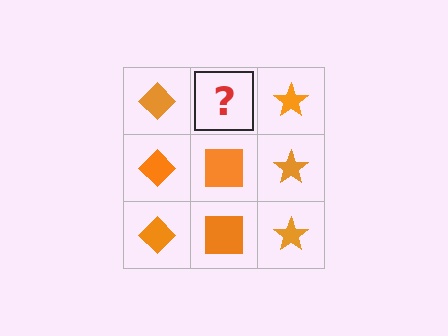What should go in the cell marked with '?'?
The missing cell should contain an orange square.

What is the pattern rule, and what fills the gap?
The rule is that each column has a consistent shape. The gap should be filled with an orange square.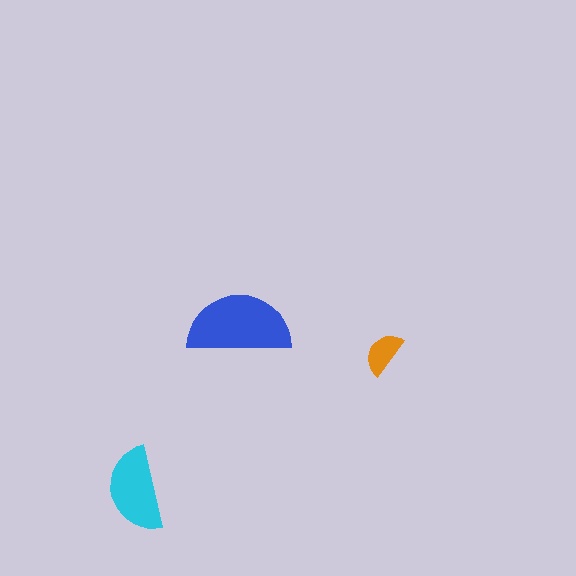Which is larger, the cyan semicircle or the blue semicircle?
The blue one.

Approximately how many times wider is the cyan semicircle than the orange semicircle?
About 2 times wider.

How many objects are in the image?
There are 3 objects in the image.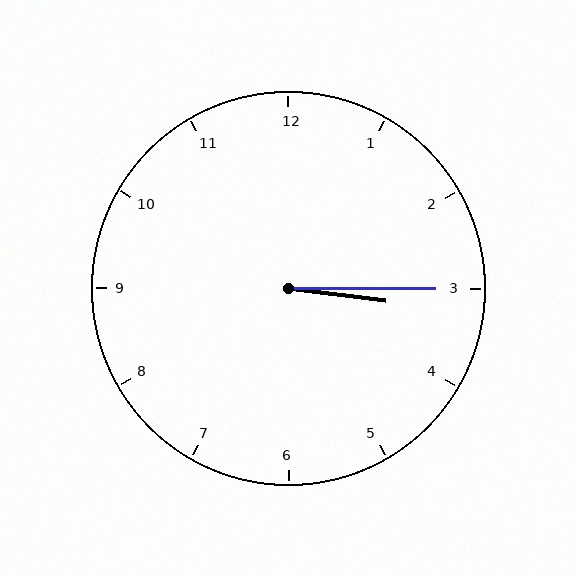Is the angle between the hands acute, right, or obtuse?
It is acute.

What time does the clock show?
3:15.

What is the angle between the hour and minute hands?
Approximately 8 degrees.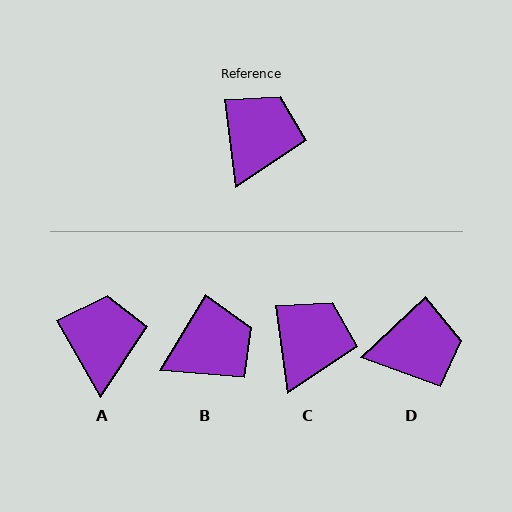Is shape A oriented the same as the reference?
No, it is off by about 23 degrees.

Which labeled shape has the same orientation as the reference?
C.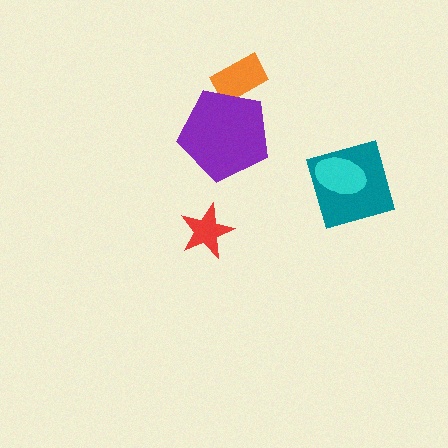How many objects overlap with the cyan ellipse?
1 object overlaps with the cyan ellipse.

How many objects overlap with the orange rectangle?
1 object overlaps with the orange rectangle.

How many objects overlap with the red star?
0 objects overlap with the red star.